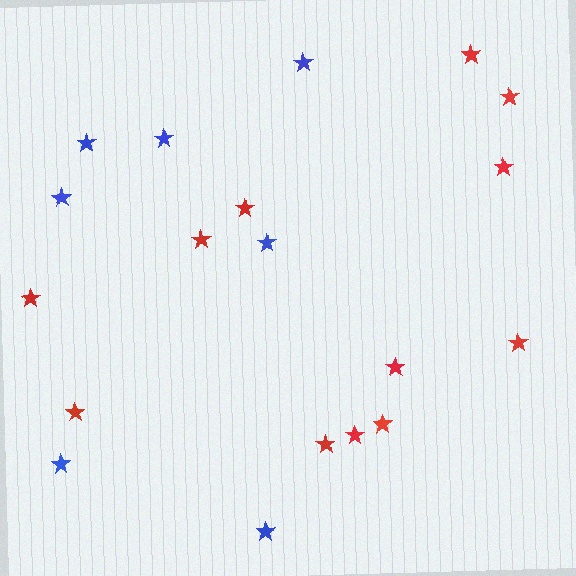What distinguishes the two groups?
There are 2 groups: one group of blue stars (7) and one group of red stars (12).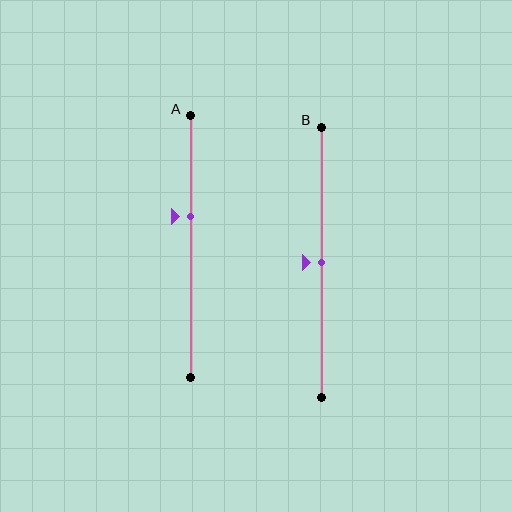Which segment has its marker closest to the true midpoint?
Segment B has its marker closest to the true midpoint.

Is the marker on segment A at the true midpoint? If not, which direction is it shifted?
No, the marker on segment A is shifted upward by about 12% of the segment length.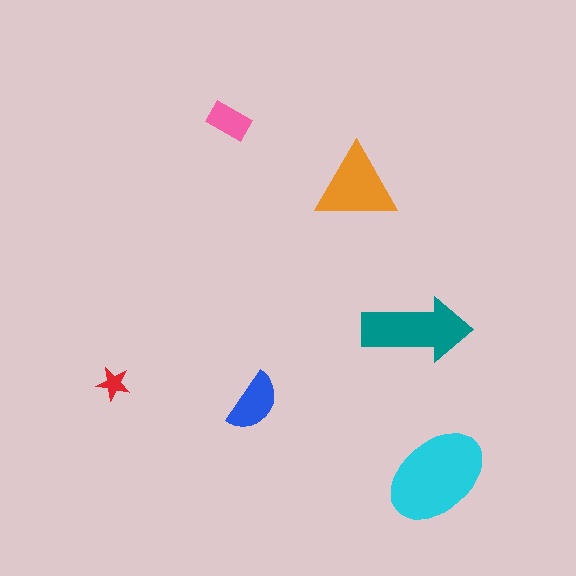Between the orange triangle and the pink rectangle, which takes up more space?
The orange triangle.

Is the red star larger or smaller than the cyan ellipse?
Smaller.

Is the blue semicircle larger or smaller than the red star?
Larger.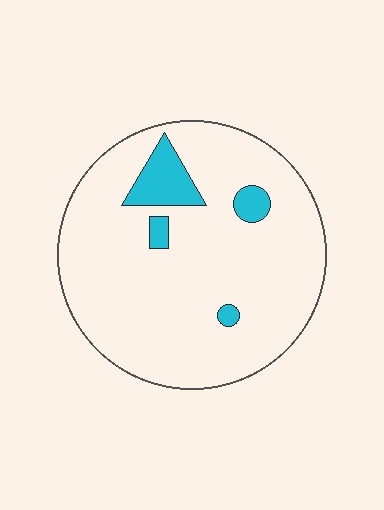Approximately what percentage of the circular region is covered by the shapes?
Approximately 10%.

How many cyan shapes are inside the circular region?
4.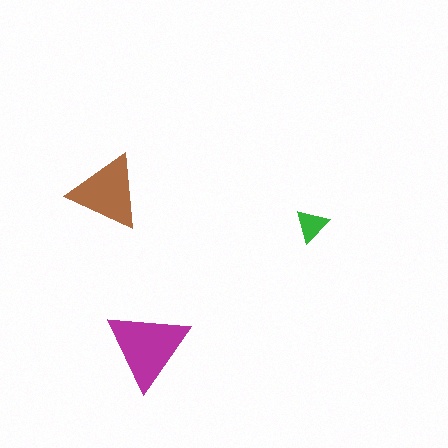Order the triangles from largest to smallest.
the magenta one, the brown one, the green one.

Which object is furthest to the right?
The green triangle is rightmost.